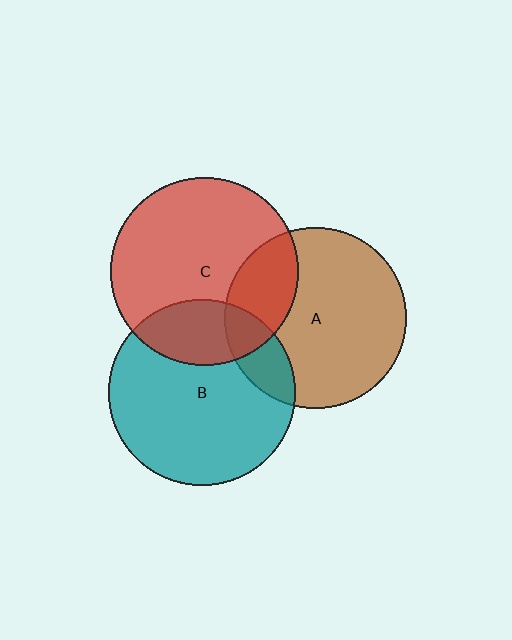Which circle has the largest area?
Circle C (red).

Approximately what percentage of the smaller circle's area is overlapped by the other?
Approximately 15%.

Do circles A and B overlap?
Yes.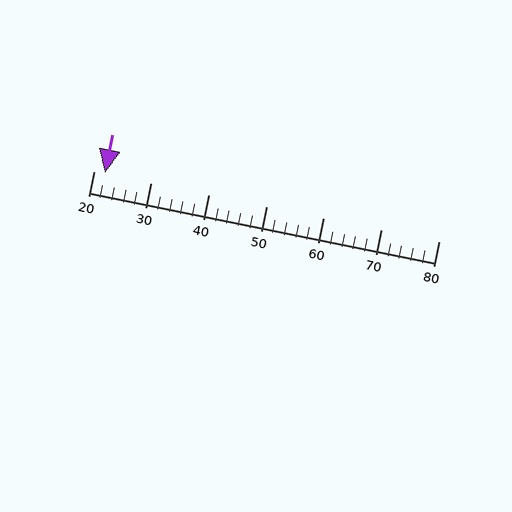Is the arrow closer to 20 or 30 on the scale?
The arrow is closer to 20.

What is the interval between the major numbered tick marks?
The major tick marks are spaced 10 units apart.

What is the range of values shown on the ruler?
The ruler shows values from 20 to 80.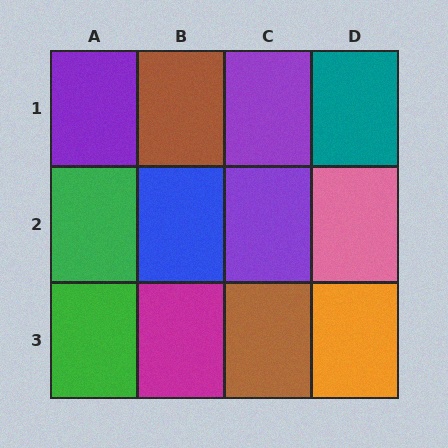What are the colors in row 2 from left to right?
Green, blue, purple, pink.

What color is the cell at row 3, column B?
Magenta.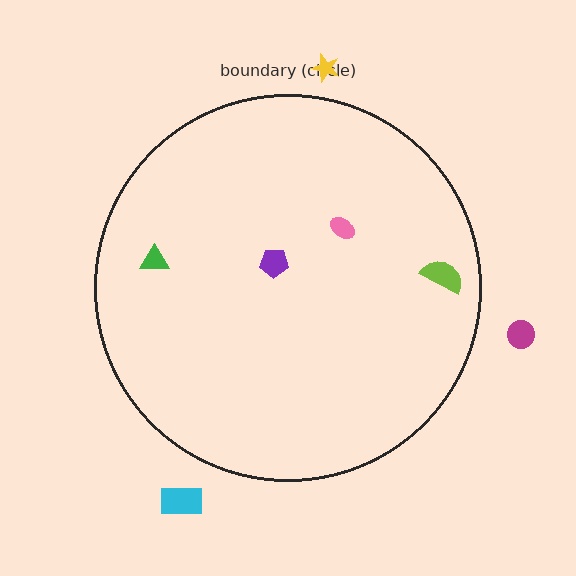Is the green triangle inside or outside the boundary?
Inside.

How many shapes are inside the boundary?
4 inside, 3 outside.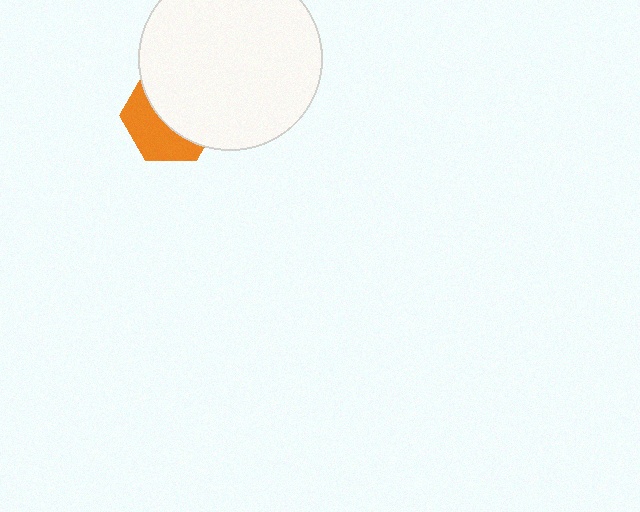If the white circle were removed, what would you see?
You would see the complete orange hexagon.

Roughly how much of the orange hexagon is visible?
A small part of it is visible (roughly 42%).